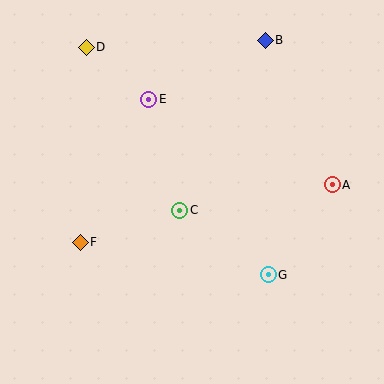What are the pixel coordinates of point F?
Point F is at (80, 242).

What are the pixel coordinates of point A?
Point A is at (332, 185).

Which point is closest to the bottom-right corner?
Point G is closest to the bottom-right corner.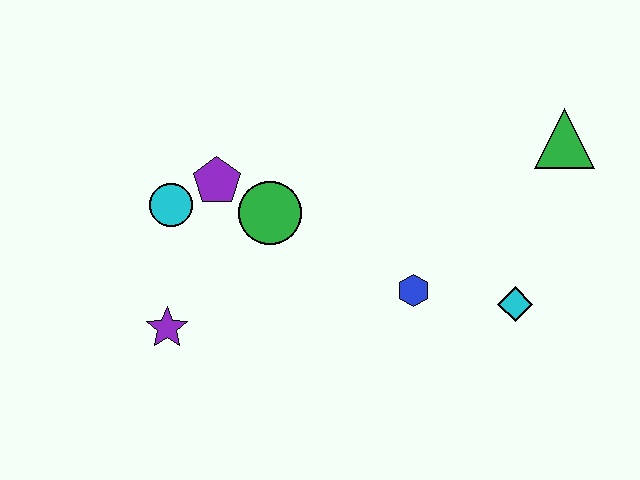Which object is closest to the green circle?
The purple pentagon is closest to the green circle.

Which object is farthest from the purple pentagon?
The green triangle is farthest from the purple pentagon.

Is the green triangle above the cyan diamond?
Yes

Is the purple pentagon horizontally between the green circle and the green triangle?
No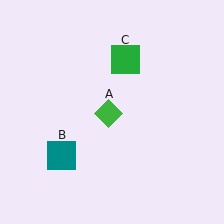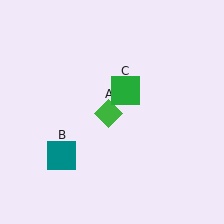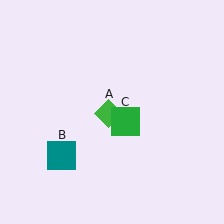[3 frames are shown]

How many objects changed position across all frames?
1 object changed position: green square (object C).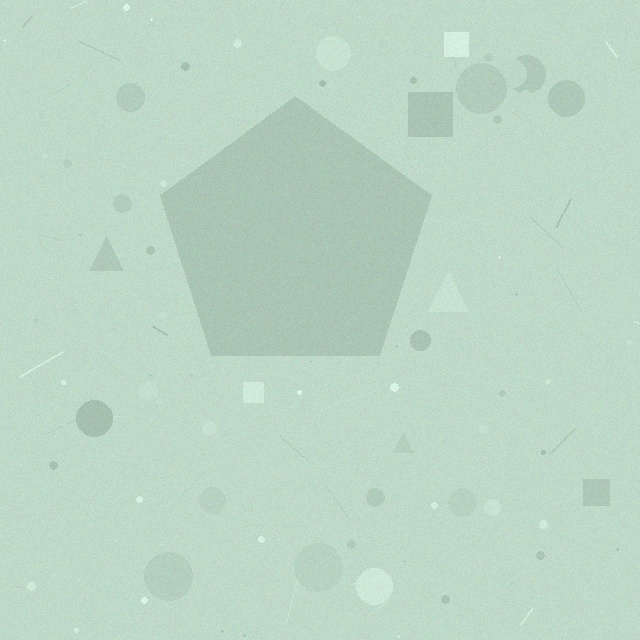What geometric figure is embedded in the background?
A pentagon is embedded in the background.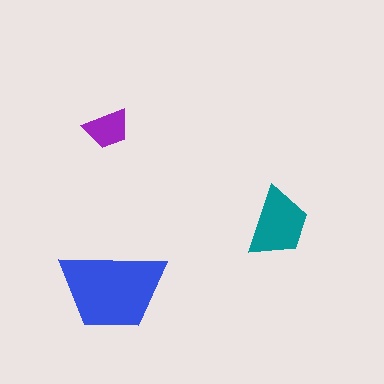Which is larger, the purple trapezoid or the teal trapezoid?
The teal one.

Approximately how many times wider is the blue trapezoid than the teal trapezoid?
About 1.5 times wider.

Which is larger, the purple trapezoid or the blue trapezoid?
The blue one.